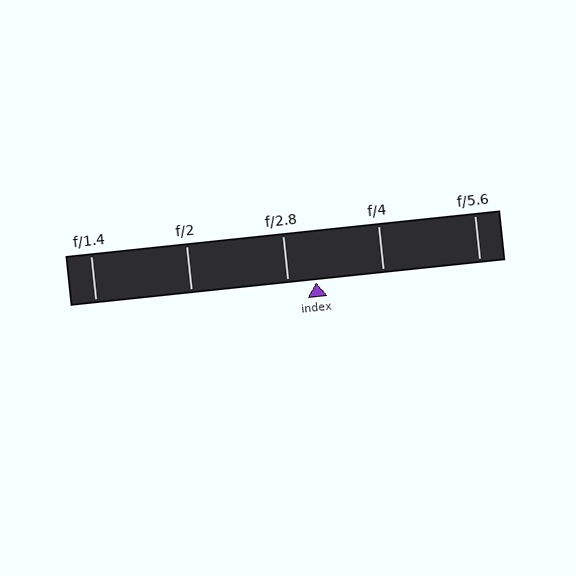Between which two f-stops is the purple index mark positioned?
The index mark is between f/2.8 and f/4.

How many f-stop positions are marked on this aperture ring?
There are 5 f-stop positions marked.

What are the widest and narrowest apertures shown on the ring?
The widest aperture shown is f/1.4 and the narrowest is f/5.6.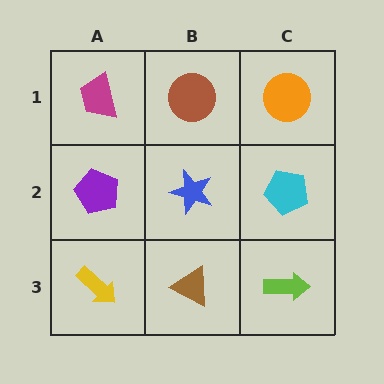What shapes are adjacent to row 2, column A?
A magenta trapezoid (row 1, column A), a yellow arrow (row 3, column A), a blue star (row 2, column B).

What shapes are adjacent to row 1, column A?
A purple pentagon (row 2, column A), a brown circle (row 1, column B).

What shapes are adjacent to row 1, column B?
A blue star (row 2, column B), a magenta trapezoid (row 1, column A), an orange circle (row 1, column C).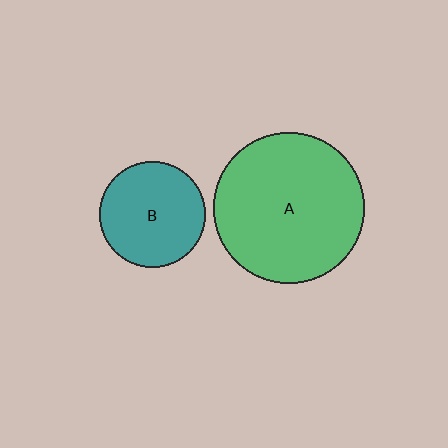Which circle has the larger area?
Circle A (green).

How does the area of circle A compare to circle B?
Approximately 2.0 times.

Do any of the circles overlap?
No, none of the circles overlap.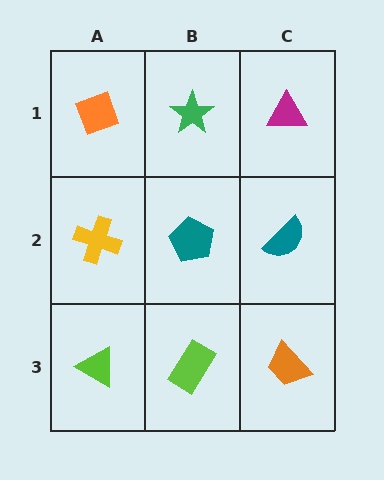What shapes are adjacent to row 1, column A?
A yellow cross (row 2, column A), a green star (row 1, column B).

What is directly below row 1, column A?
A yellow cross.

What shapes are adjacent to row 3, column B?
A teal pentagon (row 2, column B), a lime triangle (row 3, column A), an orange trapezoid (row 3, column C).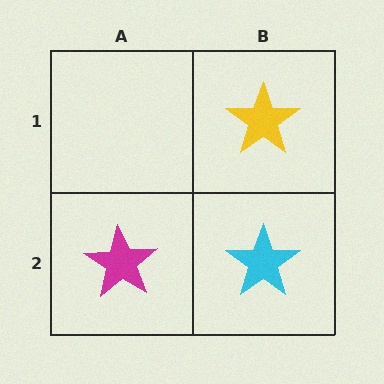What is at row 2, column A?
A magenta star.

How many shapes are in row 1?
1 shape.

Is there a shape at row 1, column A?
No, that cell is empty.